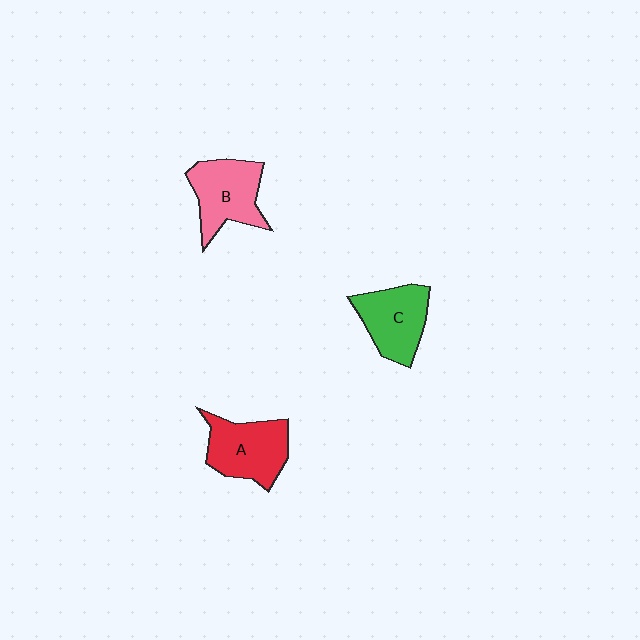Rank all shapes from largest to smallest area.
From largest to smallest: A (red), B (pink), C (green).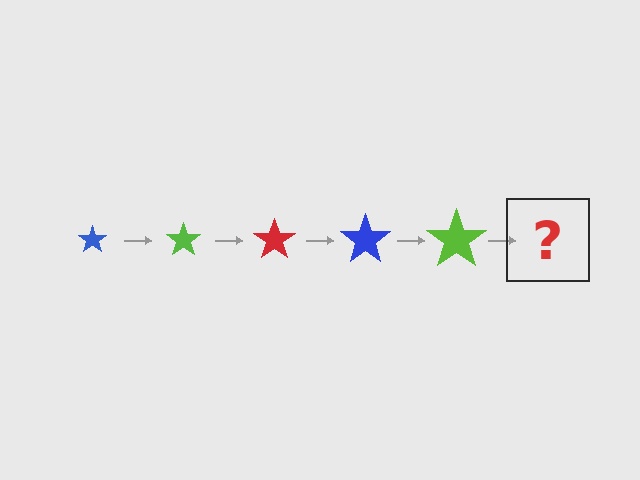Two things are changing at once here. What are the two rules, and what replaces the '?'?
The two rules are that the star grows larger each step and the color cycles through blue, lime, and red. The '?' should be a red star, larger than the previous one.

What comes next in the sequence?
The next element should be a red star, larger than the previous one.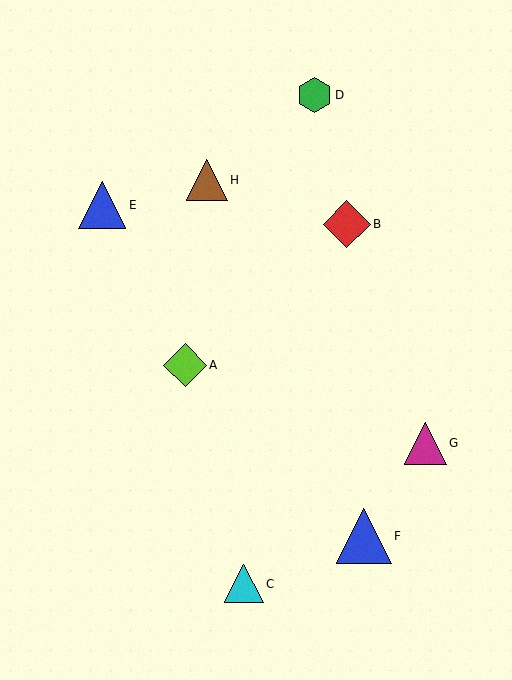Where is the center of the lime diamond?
The center of the lime diamond is at (185, 365).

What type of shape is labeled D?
Shape D is a green hexagon.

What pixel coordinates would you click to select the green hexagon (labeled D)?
Click at (314, 95) to select the green hexagon D.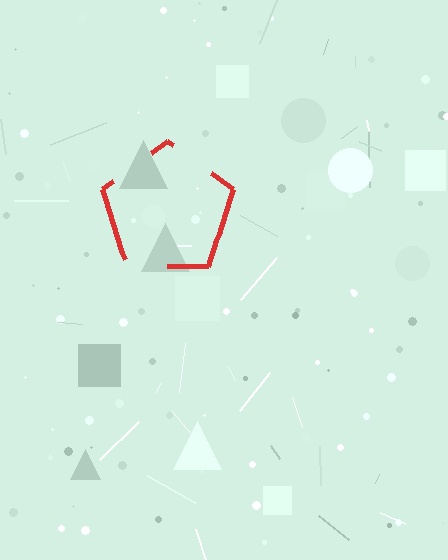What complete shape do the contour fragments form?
The contour fragments form a pentagon.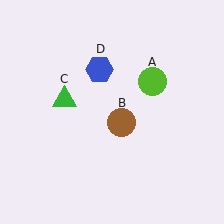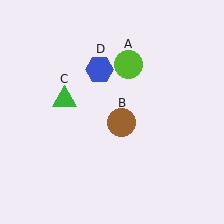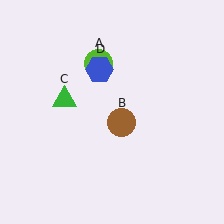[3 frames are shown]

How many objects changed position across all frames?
1 object changed position: lime circle (object A).